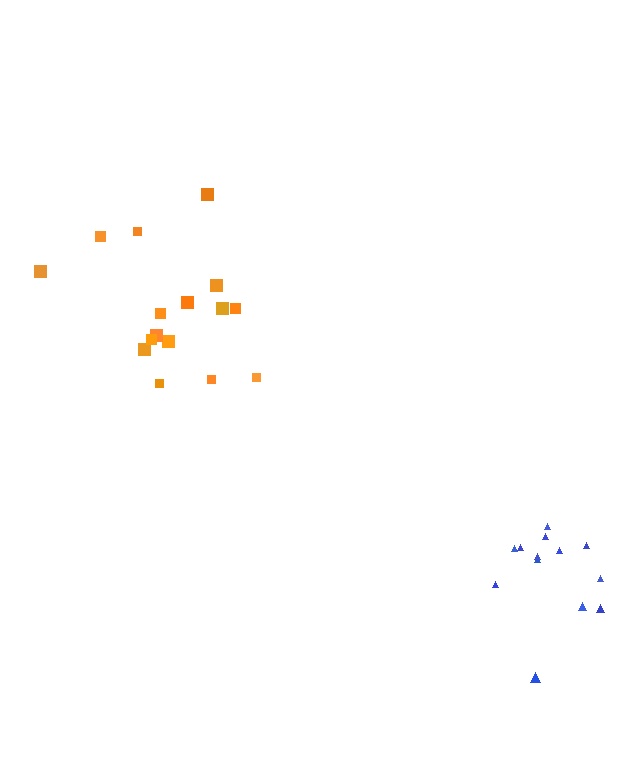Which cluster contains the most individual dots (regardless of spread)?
Orange (16).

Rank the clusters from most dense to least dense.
blue, orange.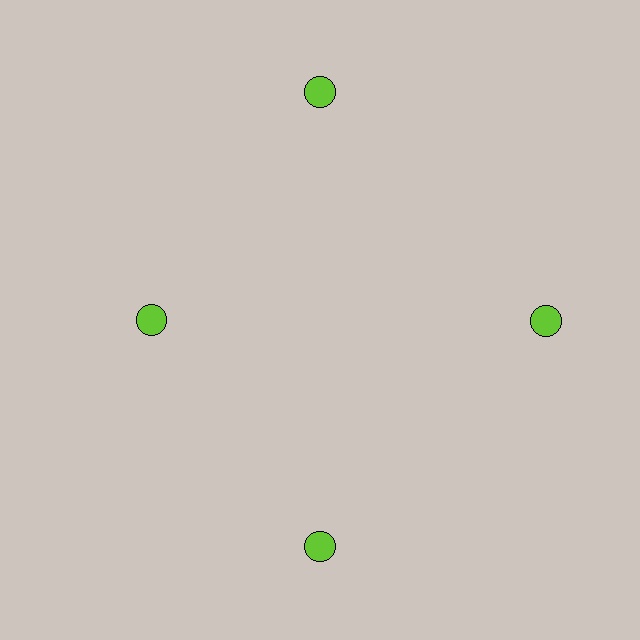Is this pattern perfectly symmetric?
No. The 4 lime circles are arranged in a ring, but one element near the 9 o'clock position is pulled inward toward the center, breaking the 4-fold rotational symmetry.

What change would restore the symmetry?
The symmetry would be restored by moving it outward, back onto the ring so that all 4 circles sit at equal angles and equal distance from the center.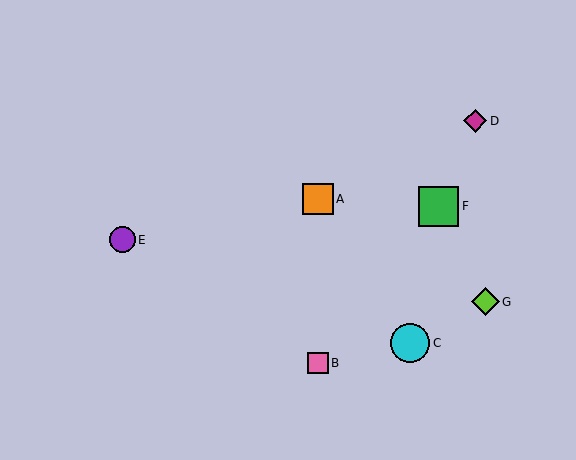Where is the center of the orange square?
The center of the orange square is at (318, 199).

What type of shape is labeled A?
Shape A is an orange square.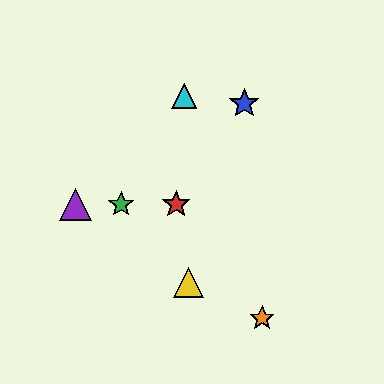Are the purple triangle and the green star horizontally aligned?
Yes, both are at y≈204.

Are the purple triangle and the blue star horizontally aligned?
No, the purple triangle is at y≈204 and the blue star is at y≈104.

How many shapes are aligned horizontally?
3 shapes (the red star, the green star, the purple triangle) are aligned horizontally.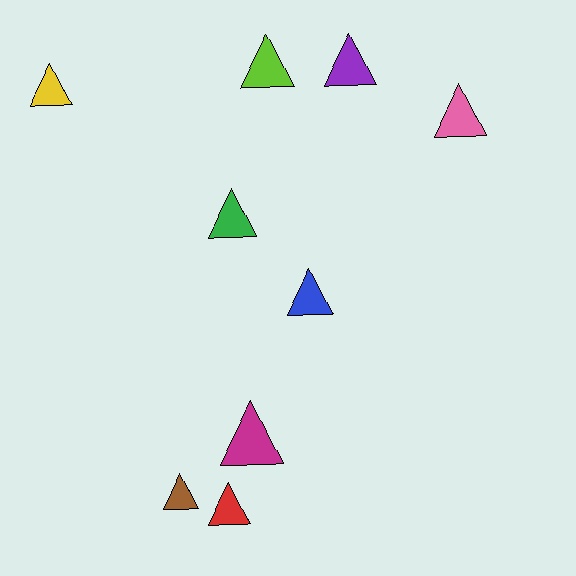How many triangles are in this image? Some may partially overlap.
There are 9 triangles.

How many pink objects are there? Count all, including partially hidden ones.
There is 1 pink object.